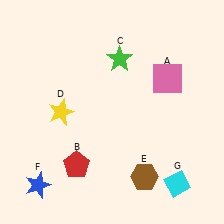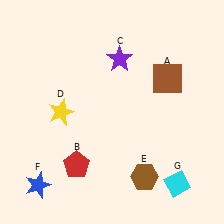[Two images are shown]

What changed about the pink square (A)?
In Image 1, A is pink. In Image 2, it changed to brown.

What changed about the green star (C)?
In Image 1, C is green. In Image 2, it changed to purple.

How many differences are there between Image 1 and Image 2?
There are 2 differences between the two images.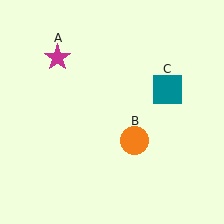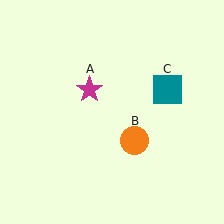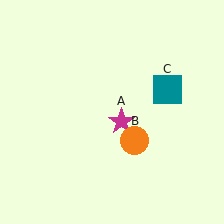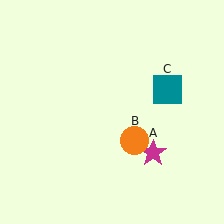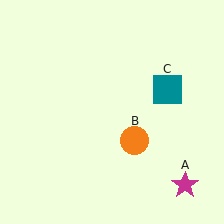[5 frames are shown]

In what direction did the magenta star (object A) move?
The magenta star (object A) moved down and to the right.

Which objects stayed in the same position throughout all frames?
Orange circle (object B) and teal square (object C) remained stationary.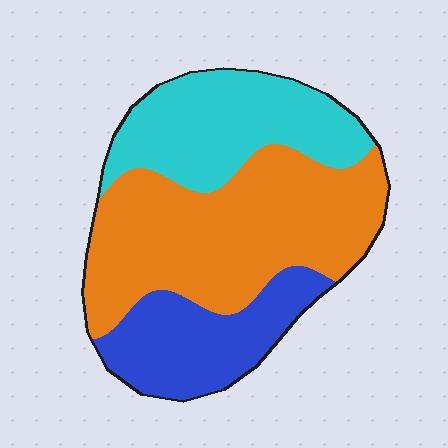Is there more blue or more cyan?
Cyan.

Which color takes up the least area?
Blue, at roughly 20%.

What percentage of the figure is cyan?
Cyan covers around 30% of the figure.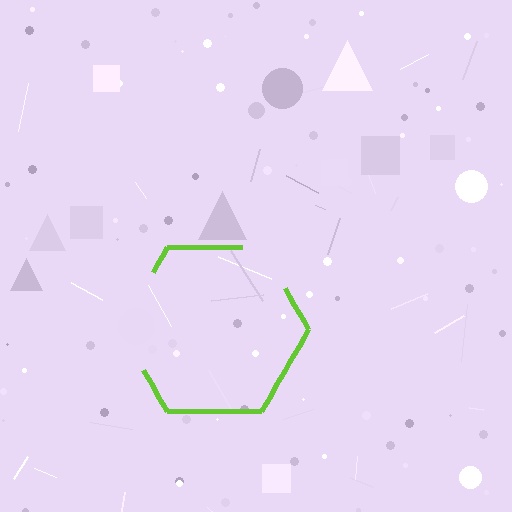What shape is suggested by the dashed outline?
The dashed outline suggests a hexagon.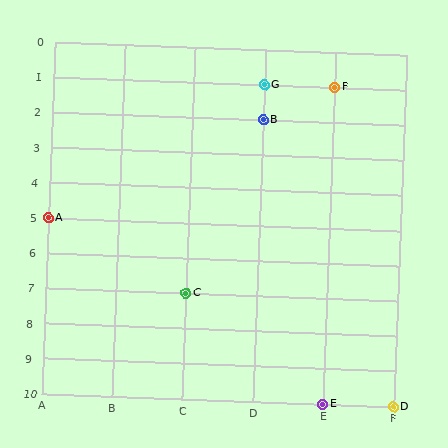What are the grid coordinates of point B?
Point B is at grid coordinates (D, 2).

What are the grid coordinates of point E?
Point E is at grid coordinates (E, 10).